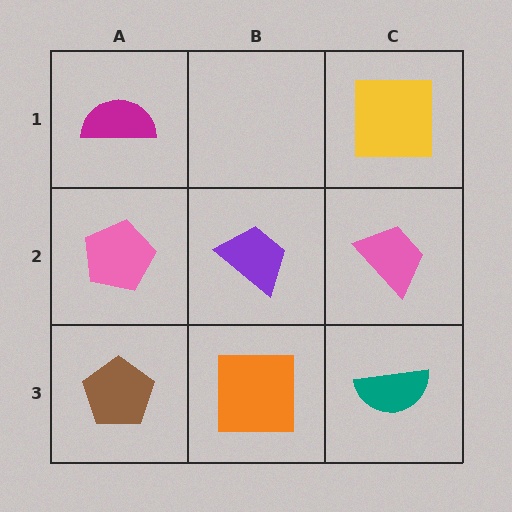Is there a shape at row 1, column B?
No, that cell is empty.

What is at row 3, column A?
A brown pentagon.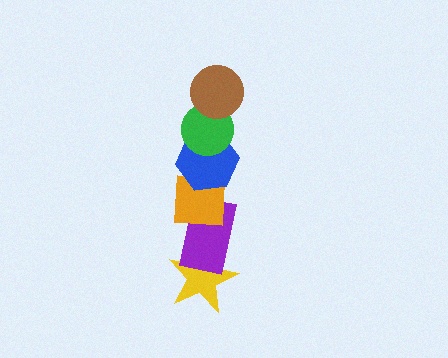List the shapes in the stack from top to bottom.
From top to bottom: the brown circle, the green circle, the blue hexagon, the orange square, the purple rectangle, the yellow star.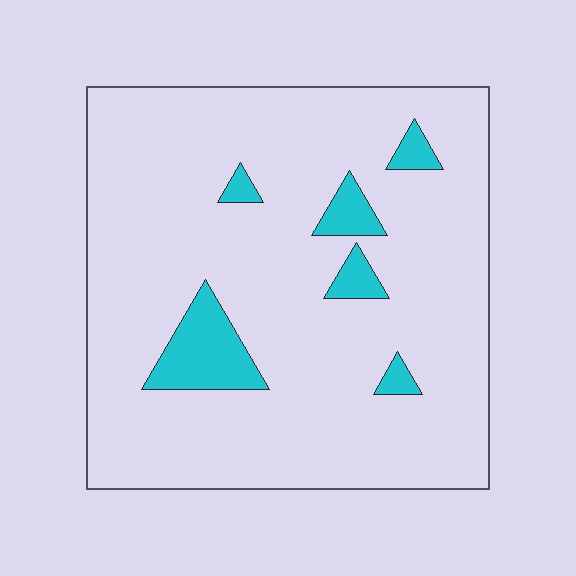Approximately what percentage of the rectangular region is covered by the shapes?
Approximately 10%.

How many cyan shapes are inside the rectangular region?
6.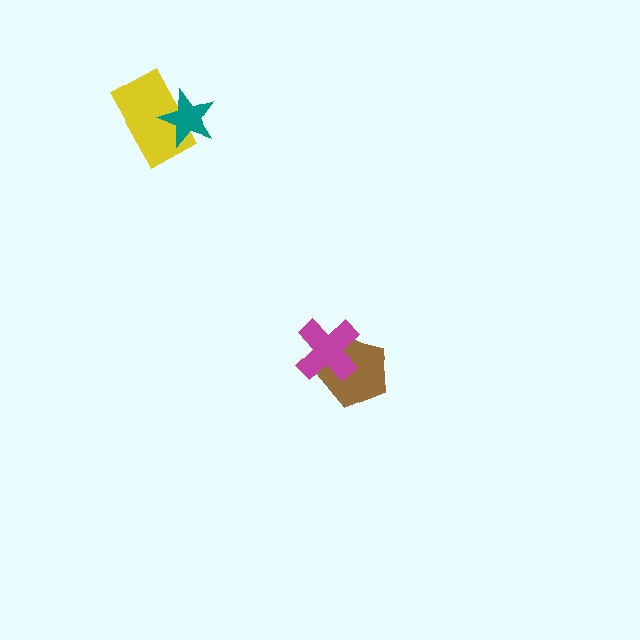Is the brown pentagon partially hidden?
Yes, it is partially covered by another shape.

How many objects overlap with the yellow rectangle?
1 object overlaps with the yellow rectangle.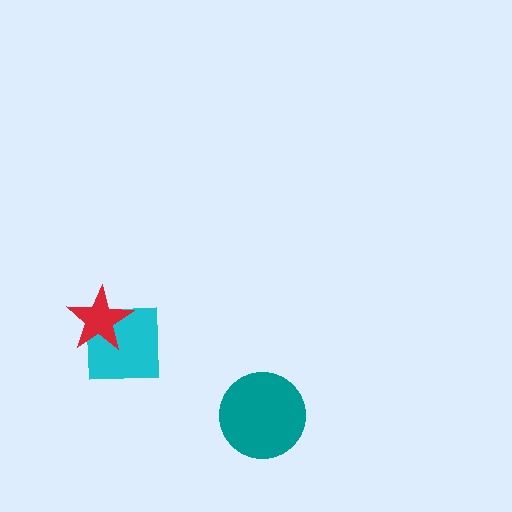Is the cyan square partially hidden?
Yes, it is partially covered by another shape.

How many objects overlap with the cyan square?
1 object overlaps with the cyan square.